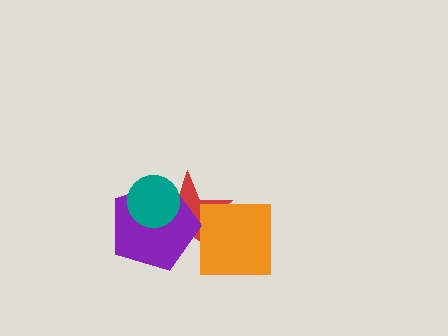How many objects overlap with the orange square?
1 object overlaps with the orange square.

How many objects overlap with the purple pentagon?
2 objects overlap with the purple pentagon.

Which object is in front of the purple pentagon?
The teal circle is in front of the purple pentagon.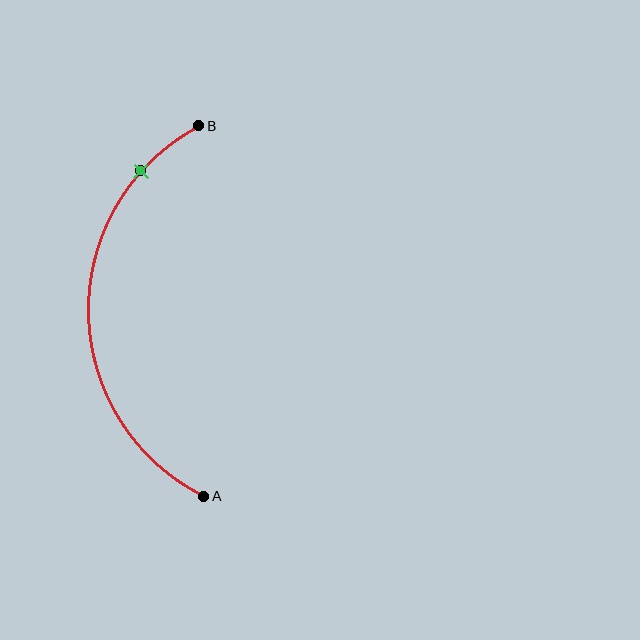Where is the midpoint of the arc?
The arc midpoint is the point on the curve farthest from the straight line joining A and B. It sits to the left of that line.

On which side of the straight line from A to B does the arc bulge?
The arc bulges to the left of the straight line connecting A and B.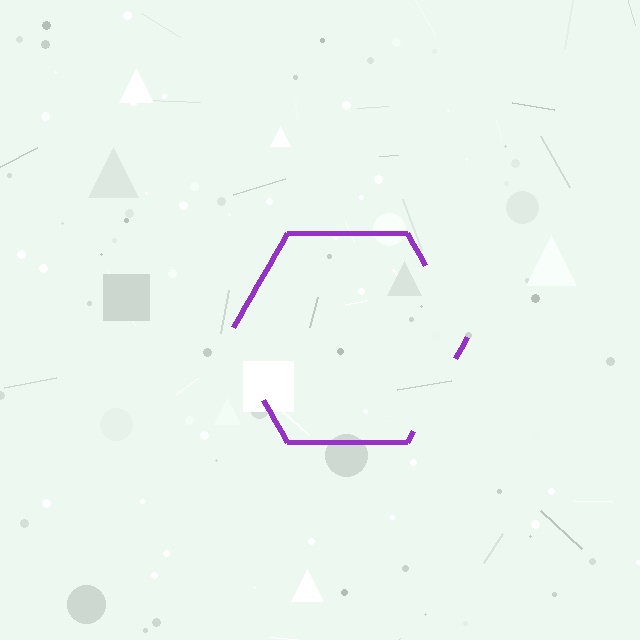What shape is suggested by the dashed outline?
The dashed outline suggests a hexagon.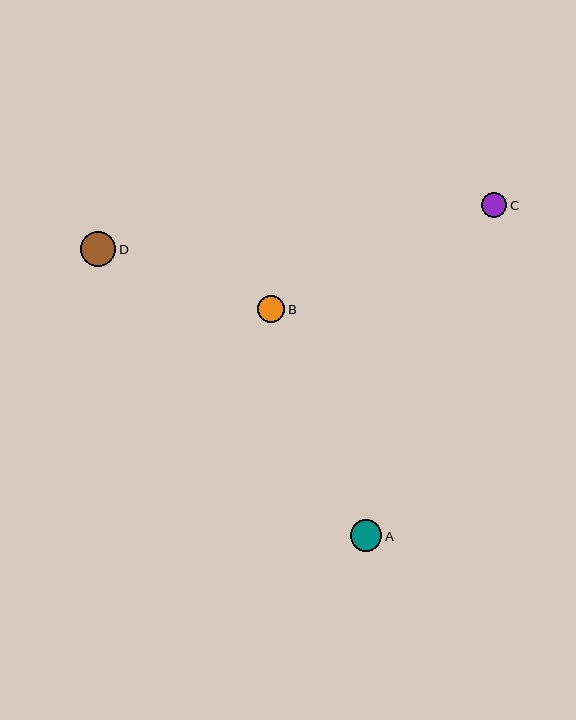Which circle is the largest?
Circle D is the largest with a size of approximately 35 pixels.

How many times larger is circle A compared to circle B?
Circle A is approximately 1.2 times the size of circle B.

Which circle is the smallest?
Circle C is the smallest with a size of approximately 25 pixels.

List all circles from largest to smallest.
From largest to smallest: D, A, B, C.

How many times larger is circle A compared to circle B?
Circle A is approximately 1.2 times the size of circle B.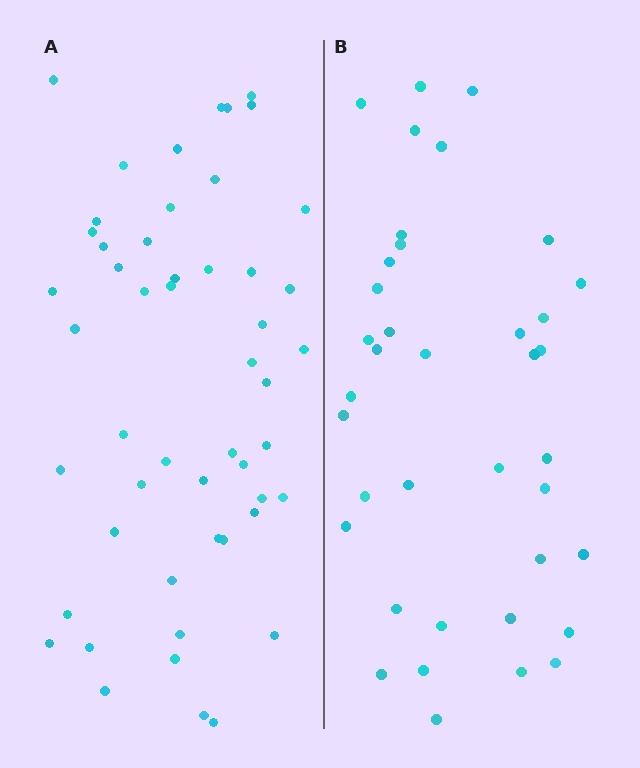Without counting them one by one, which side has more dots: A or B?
Region A (the left region) has more dots.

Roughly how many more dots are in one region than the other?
Region A has approximately 15 more dots than region B.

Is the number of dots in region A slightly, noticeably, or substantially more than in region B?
Region A has noticeably more, but not dramatically so. The ratio is roughly 1.3 to 1.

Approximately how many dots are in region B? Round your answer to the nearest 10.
About 40 dots. (The exact count is 38, which rounds to 40.)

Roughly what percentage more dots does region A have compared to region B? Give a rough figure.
About 35% more.